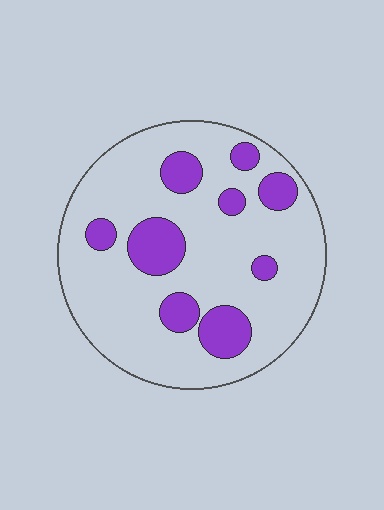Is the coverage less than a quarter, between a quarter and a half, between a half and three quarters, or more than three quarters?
Less than a quarter.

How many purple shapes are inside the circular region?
9.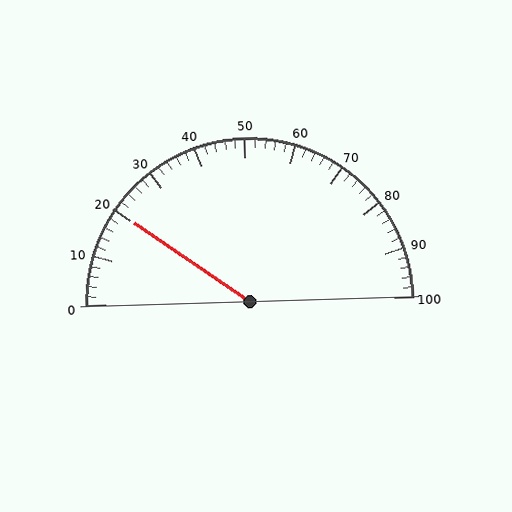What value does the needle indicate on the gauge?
The needle indicates approximately 20.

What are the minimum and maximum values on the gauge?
The gauge ranges from 0 to 100.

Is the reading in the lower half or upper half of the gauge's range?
The reading is in the lower half of the range (0 to 100).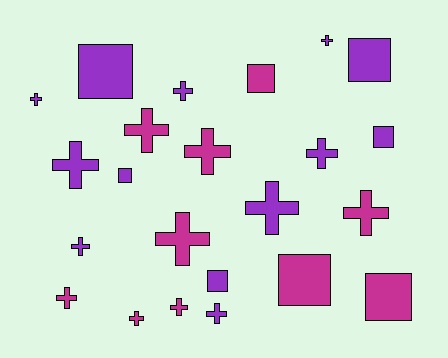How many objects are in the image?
There are 23 objects.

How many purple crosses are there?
There are 8 purple crosses.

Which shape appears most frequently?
Cross, with 15 objects.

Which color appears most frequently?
Purple, with 13 objects.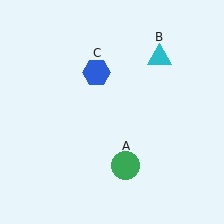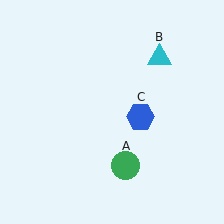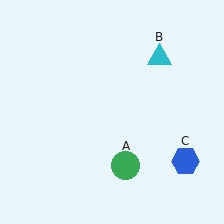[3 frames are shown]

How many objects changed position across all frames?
1 object changed position: blue hexagon (object C).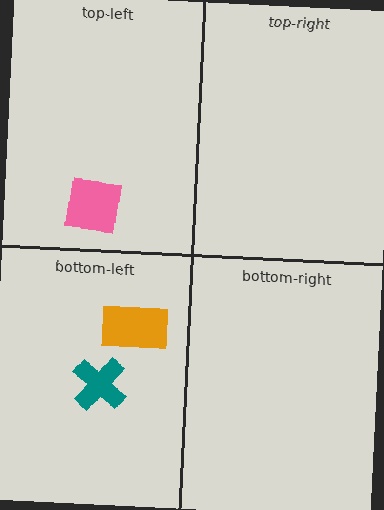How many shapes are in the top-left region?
1.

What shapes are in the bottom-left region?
The orange rectangle, the teal cross.